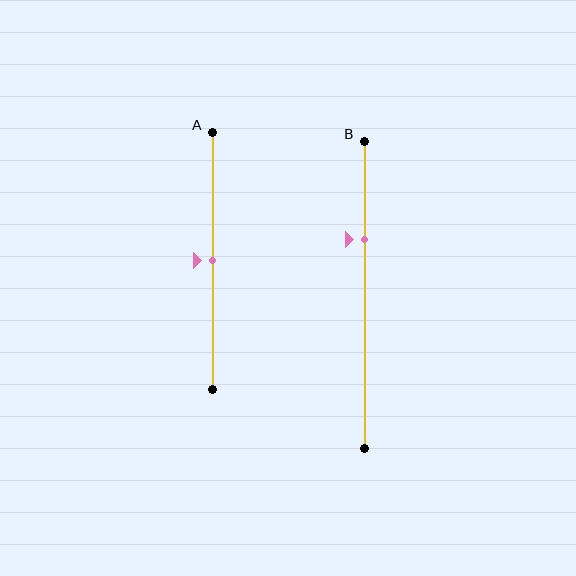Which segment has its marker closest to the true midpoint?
Segment A has its marker closest to the true midpoint.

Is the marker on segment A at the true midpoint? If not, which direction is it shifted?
Yes, the marker on segment A is at the true midpoint.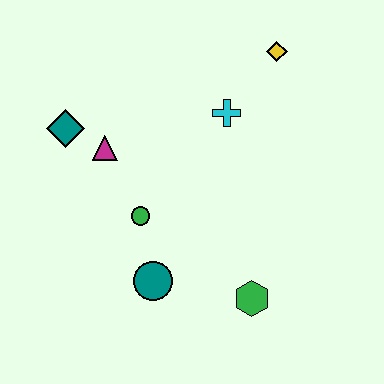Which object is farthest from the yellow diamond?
The teal circle is farthest from the yellow diamond.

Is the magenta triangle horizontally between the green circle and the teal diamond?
Yes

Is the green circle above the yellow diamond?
No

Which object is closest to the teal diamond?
The magenta triangle is closest to the teal diamond.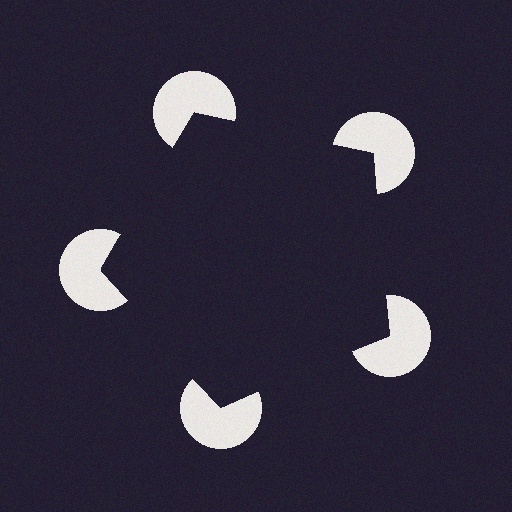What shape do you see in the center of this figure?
An illusory pentagon — its edges are inferred from the aligned wedge cuts in the pac-man discs, not physically drawn.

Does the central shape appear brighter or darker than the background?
It typically appears slightly darker than the background, even though no actual brightness change is drawn.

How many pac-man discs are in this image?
There are 5 — one at each vertex of the illusory pentagon.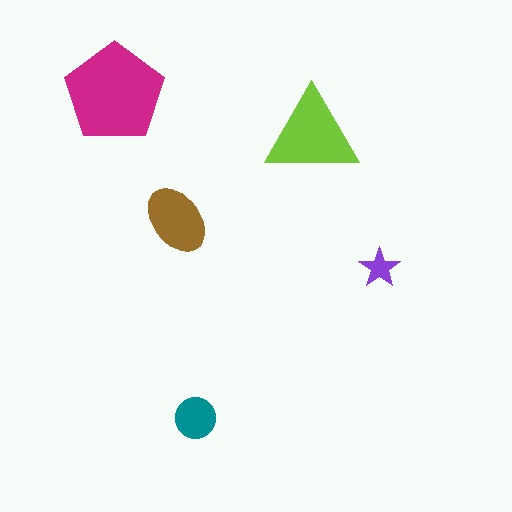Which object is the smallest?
The purple star.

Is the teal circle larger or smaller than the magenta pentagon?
Smaller.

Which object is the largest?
The magenta pentagon.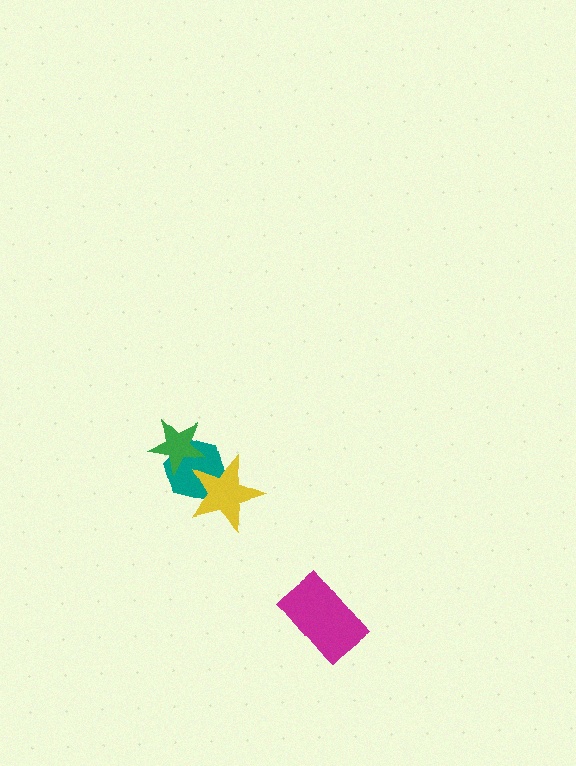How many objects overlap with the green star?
1 object overlaps with the green star.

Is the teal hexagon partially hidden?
Yes, it is partially covered by another shape.